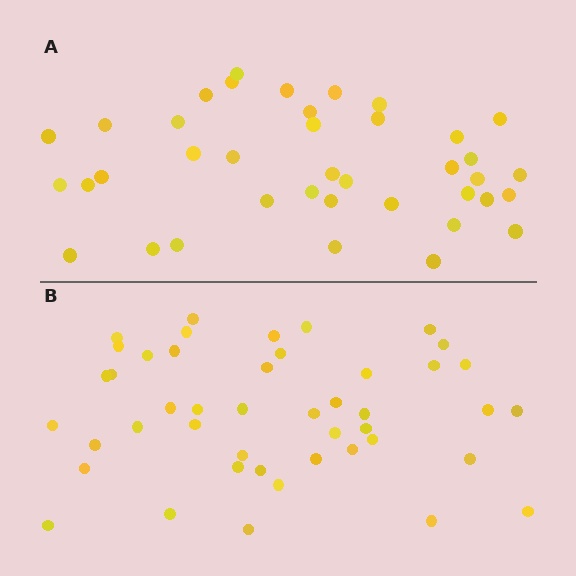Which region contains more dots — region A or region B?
Region B (the bottom region) has more dots.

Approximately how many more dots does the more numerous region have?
Region B has about 6 more dots than region A.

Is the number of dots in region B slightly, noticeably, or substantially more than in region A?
Region B has only slightly more — the two regions are fairly close. The ratio is roughly 1.2 to 1.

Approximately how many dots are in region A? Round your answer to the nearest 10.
About 40 dots. (The exact count is 39, which rounds to 40.)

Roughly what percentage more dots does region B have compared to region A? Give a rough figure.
About 15% more.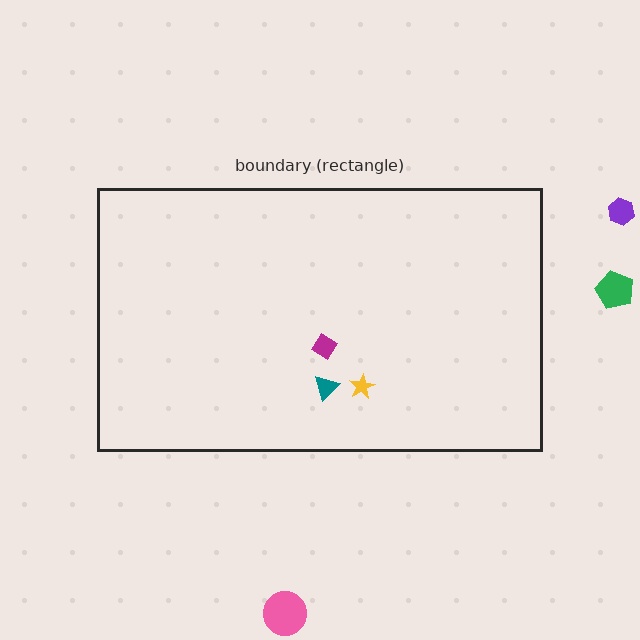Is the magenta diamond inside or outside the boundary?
Inside.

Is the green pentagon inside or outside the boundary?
Outside.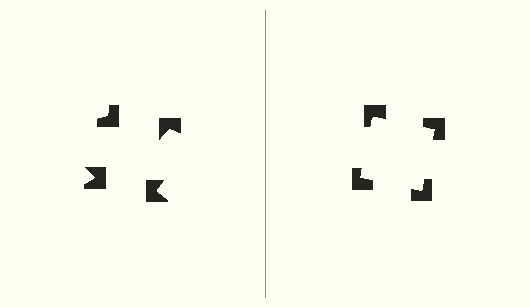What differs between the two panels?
The notched squares are positioned identically on both sides; only the wedge orientations differ. On the right they align to a square; on the left they are misaligned.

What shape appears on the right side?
An illusory square.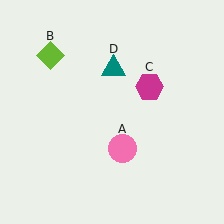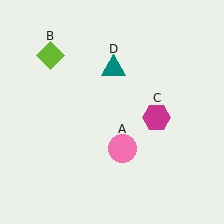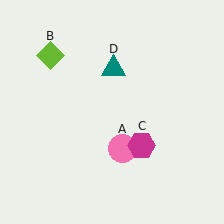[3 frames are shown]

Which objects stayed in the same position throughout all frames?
Pink circle (object A) and lime diamond (object B) and teal triangle (object D) remained stationary.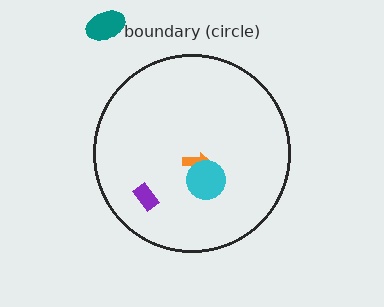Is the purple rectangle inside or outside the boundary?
Inside.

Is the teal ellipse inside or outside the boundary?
Outside.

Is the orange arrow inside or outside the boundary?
Inside.